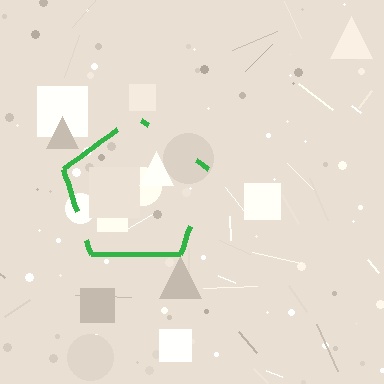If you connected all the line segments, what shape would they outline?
They would outline a pentagon.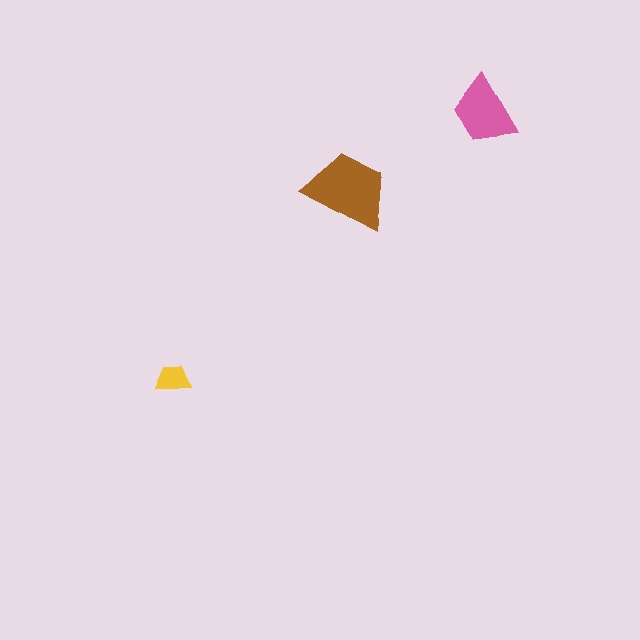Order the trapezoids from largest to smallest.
the brown one, the pink one, the yellow one.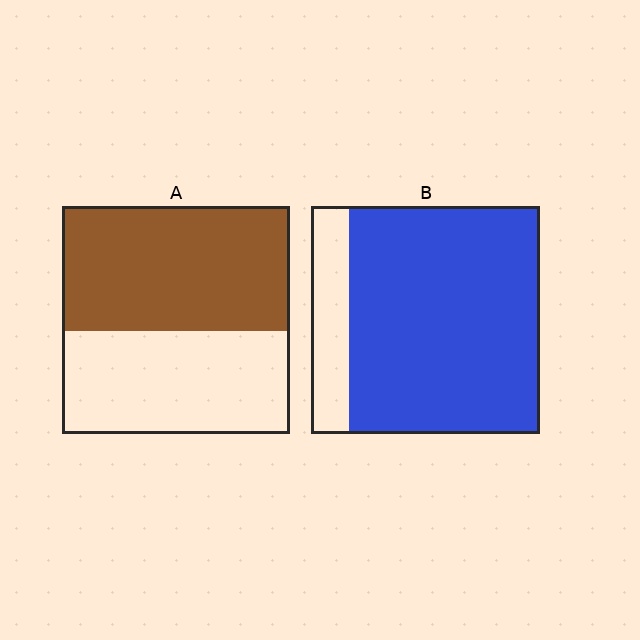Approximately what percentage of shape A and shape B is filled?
A is approximately 55% and B is approximately 85%.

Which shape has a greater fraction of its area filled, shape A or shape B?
Shape B.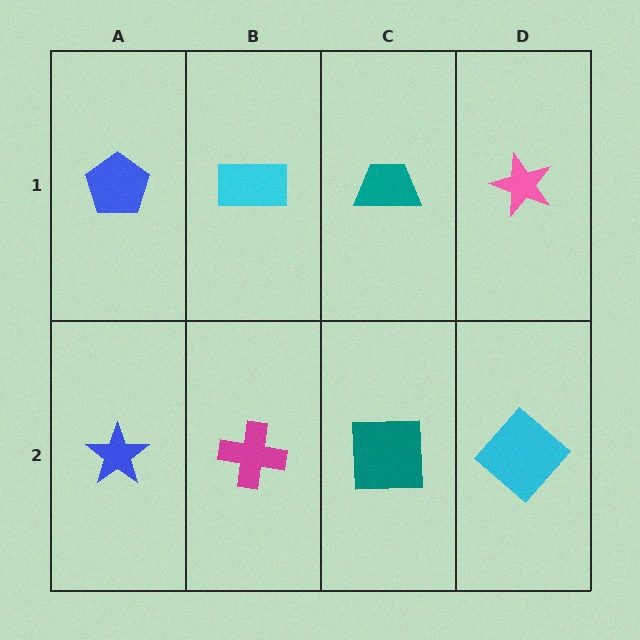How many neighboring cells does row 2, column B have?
3.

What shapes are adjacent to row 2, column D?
A pink star (row 1, column D), a teal square (row 2, column C).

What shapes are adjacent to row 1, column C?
A teal square (row 2, column C), a cyan rectangle (row 1, column B), a pink star (row 1, column D).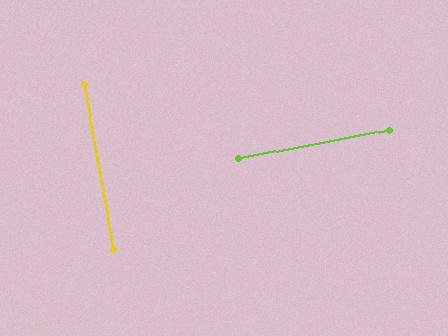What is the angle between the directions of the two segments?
Approximately 90 degrees.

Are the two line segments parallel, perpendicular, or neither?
Perpendicular — they meet at approximately 90°.